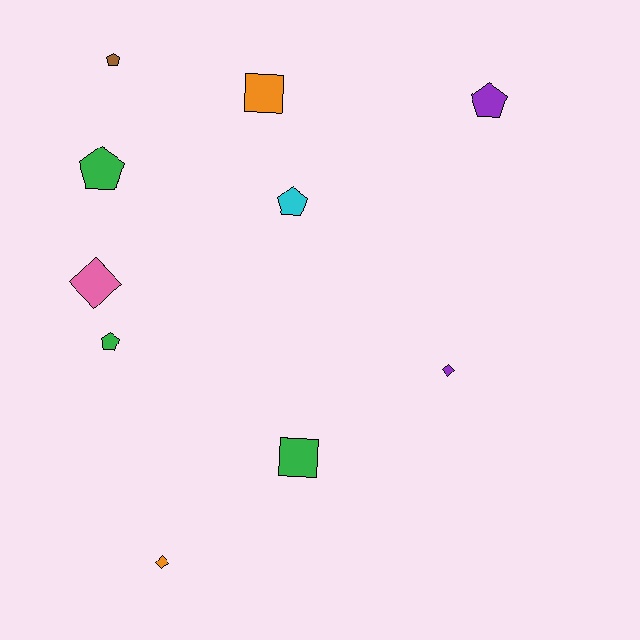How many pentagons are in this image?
There are 5 pentagons.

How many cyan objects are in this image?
There is 1 cyan object.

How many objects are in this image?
There are 10 objects.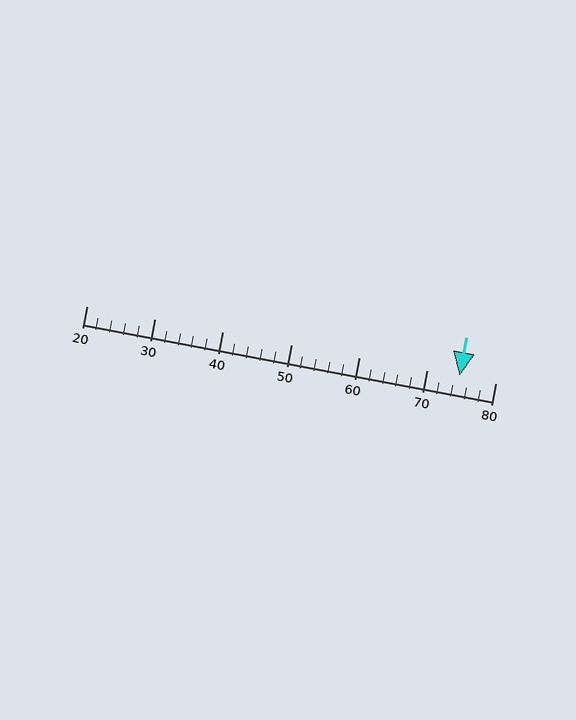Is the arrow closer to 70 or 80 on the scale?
The arrow is closer to 70.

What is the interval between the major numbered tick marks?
The major tick marks are spaced 10 units apart.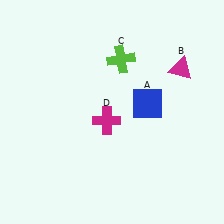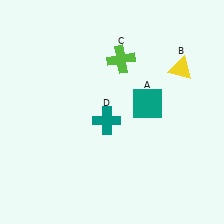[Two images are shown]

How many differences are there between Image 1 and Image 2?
There are 3 differences between the two images.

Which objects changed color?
A changed from blue to teal. B changed from magenta to yellow. D changed from magenta to teal.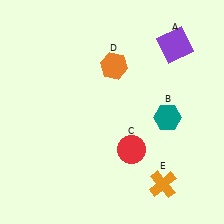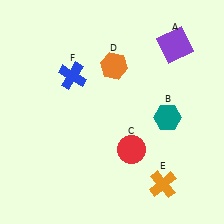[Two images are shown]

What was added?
A blue cross (F) was added in Image 2.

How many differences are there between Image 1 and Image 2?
There is 1 difference between the two images.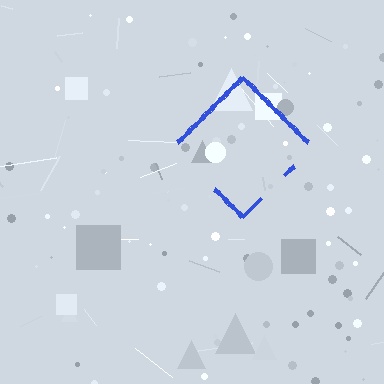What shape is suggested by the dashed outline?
The dashed outline suggests a diamond.